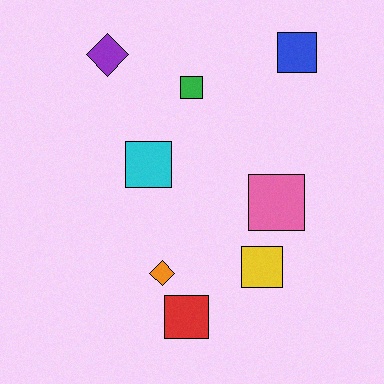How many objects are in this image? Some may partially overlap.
There are 8 objects.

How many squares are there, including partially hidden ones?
There are 6 squares.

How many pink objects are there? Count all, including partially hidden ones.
There is 1 pink object.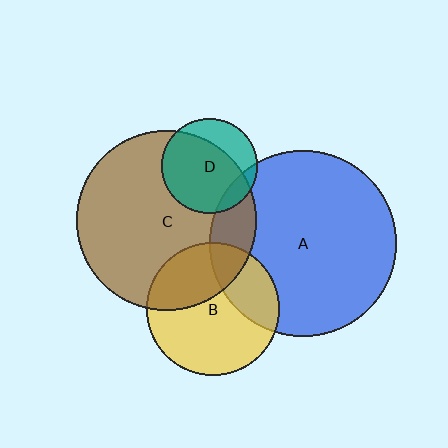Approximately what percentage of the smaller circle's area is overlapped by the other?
Approximately 35%.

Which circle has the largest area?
Circle A (blue).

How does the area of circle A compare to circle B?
Approximately 2.0 times.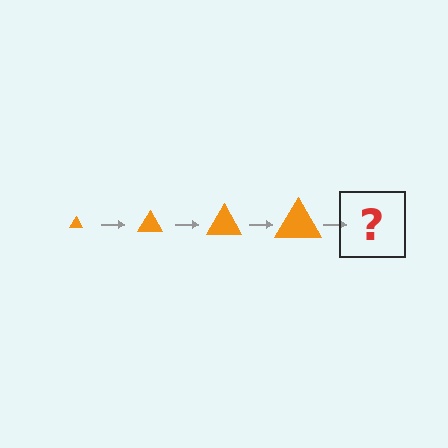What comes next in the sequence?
The next element should be an orange triangle, larger than the previous one.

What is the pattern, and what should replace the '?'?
The pattern is that the triangle gets progressively larger each step. The '?' should be an orange triangle, larger than the previous one.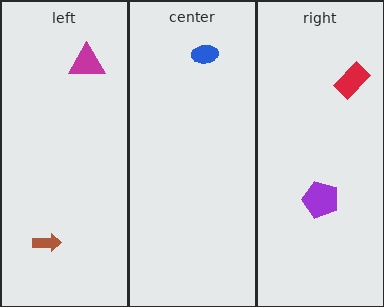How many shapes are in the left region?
2.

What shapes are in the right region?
The red rectangle, the purple pentagon.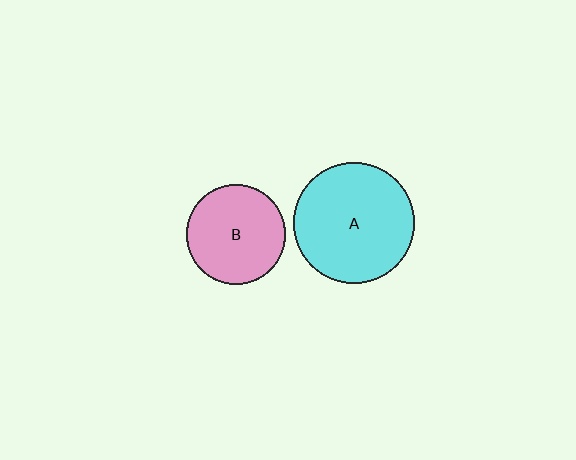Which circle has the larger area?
Circle A (cyan).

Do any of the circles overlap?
No, none of the circles overlap.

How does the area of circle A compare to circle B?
Approximately 1.5 times.